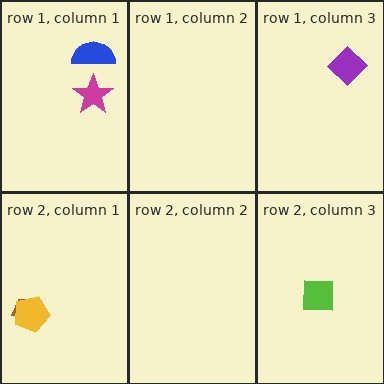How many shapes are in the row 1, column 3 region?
1.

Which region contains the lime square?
The row 2, column 3 region.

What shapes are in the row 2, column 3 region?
The lime square.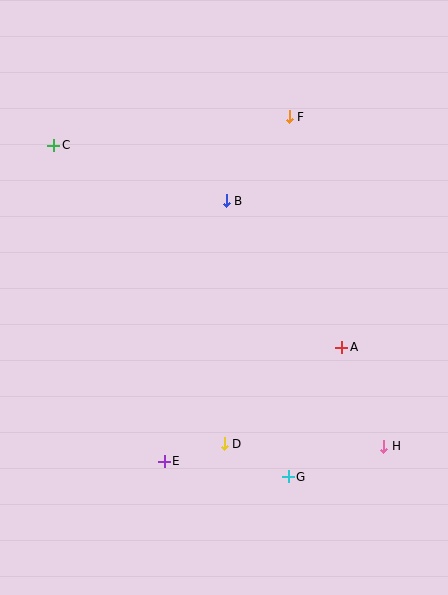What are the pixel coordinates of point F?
Point F is at (289, 117).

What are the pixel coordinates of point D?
Point D is at (224, 444).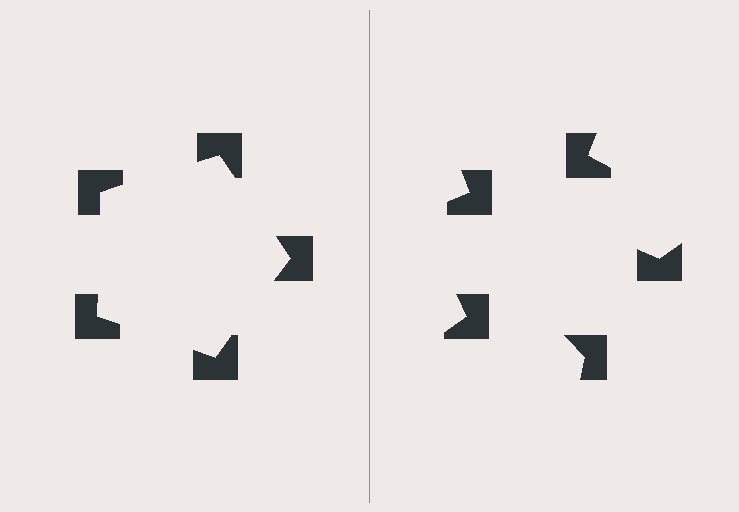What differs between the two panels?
The notched squares are positioned identically on both sides; only the wedge orientations differ. On the left they align to a pentagon; on the right they are misaligned.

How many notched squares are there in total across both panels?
10 — 5 on each side.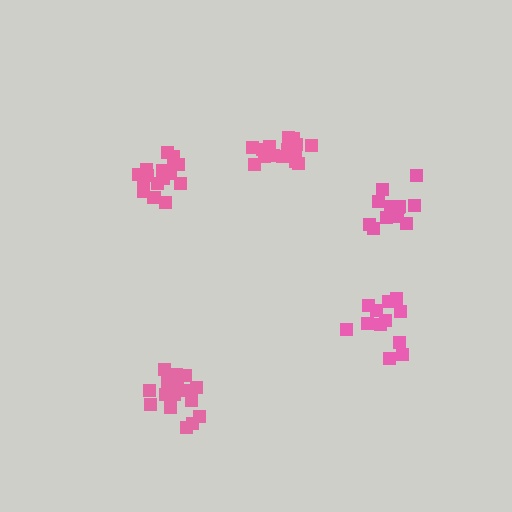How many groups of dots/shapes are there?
There are 5 groups.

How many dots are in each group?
Group 1: 13 dots, Group 2: 18 dots, Group 3: 12 dots, Group 4: 18 dots, Group 5: 17 dots (78 total).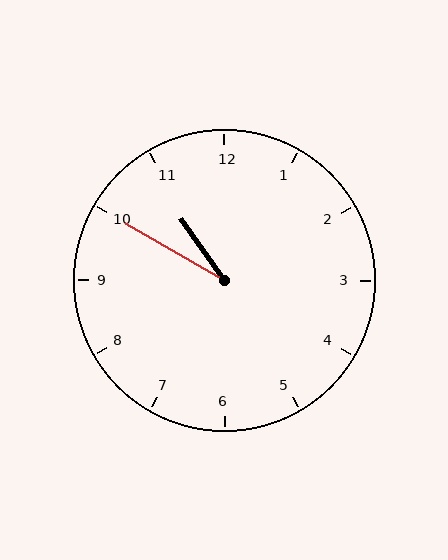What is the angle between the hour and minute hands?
Approximately 25 degrees.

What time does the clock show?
10:50.